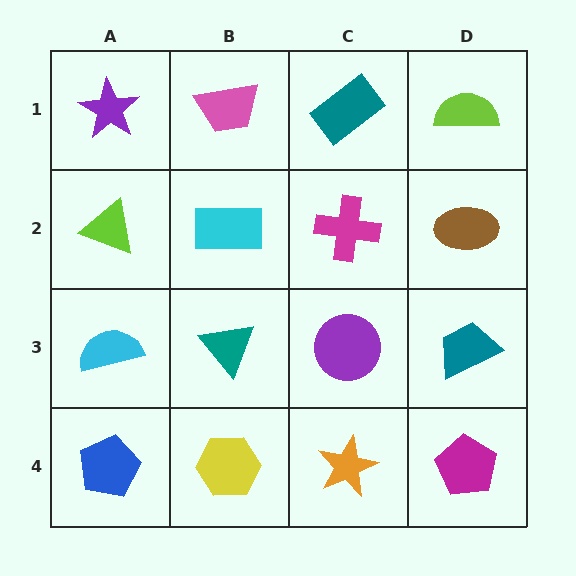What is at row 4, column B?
A yellow hexagon.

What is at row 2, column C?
A magenta cross.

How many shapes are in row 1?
4 shapes.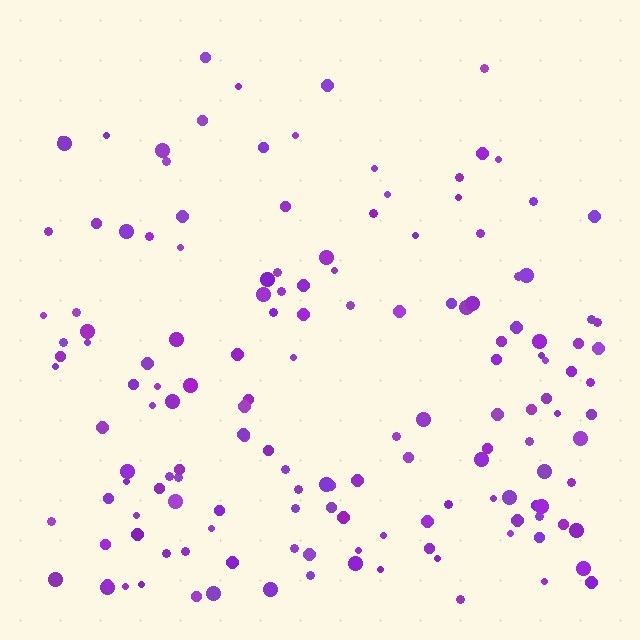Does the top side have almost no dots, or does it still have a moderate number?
Still a moderate number, just noticeably fewer than the bottom.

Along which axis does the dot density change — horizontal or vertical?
Vertical.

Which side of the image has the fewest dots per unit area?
The top.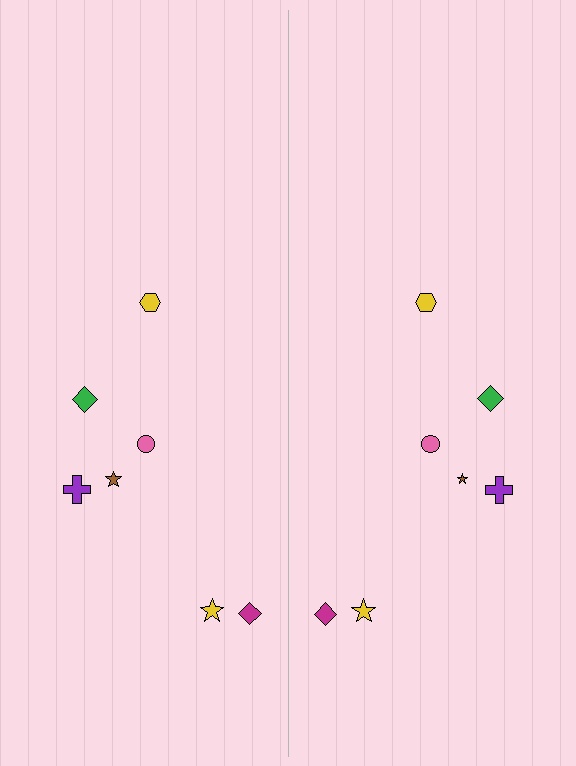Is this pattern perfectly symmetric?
No, the pattern is not perfectly symmetric. The brown star on the right side has a different size than its mirror counterpart.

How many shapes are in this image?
There are 14 shapes in this image.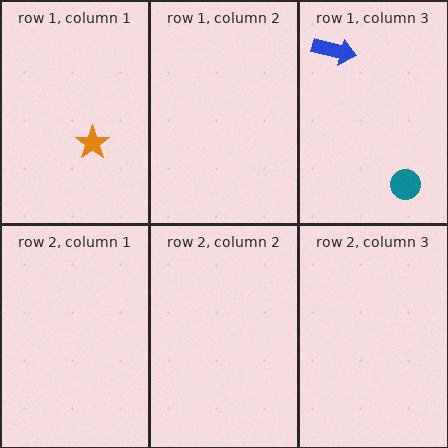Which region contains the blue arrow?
The row 1, column 3 region.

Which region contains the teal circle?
The row 1, column 3 region.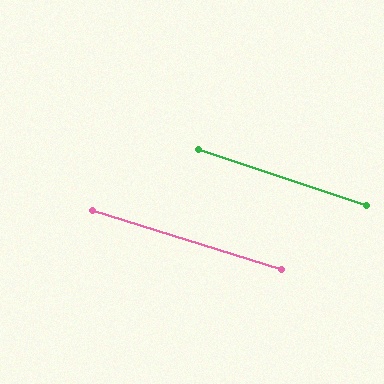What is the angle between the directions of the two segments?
Approximately 1 degree.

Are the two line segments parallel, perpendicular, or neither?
Parallel — their directions differ by only 0.9°.